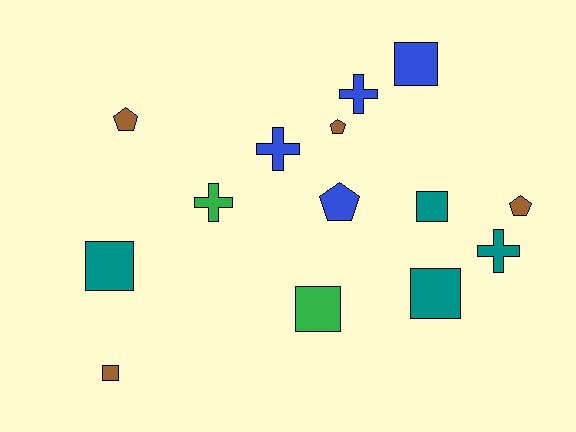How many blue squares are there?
There is 1 blue square.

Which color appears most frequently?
Teal, with 4 objects.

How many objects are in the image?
There are 14 objects.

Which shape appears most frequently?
Square, with 6 objects.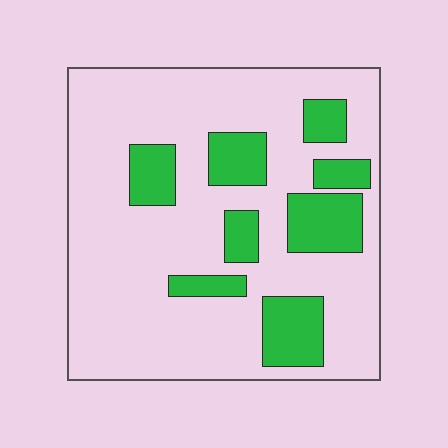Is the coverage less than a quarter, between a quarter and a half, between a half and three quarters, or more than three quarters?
Less than a quarter.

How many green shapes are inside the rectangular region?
8.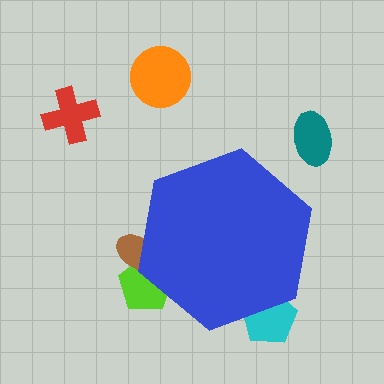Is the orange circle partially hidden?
No, the orange circle is fully visible.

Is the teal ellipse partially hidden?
No, the teal ellipse is fully visible.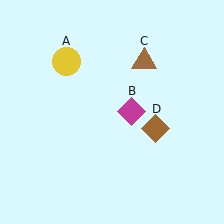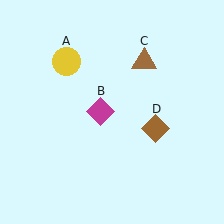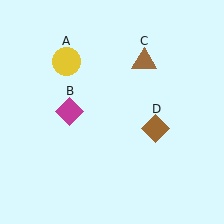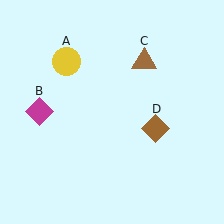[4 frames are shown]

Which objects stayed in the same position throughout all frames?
Yellow circle (object A) and brown triangle (object C) and brown diamond (object D) remained stationary.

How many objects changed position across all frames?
1 object changed position: magenta diamond (object B).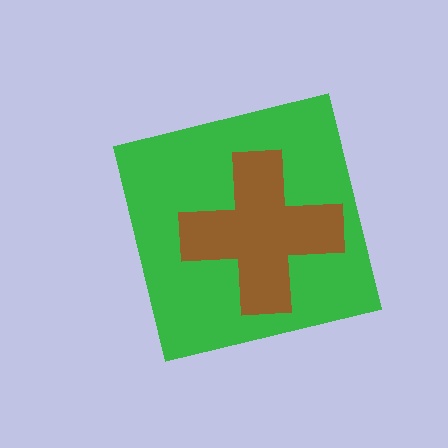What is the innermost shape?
The brown cross.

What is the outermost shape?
The green square.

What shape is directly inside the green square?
The brown cross.